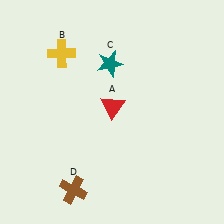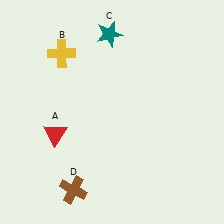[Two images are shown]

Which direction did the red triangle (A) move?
The red triangle (A) moved left.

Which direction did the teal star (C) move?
The teal star (C) moved up.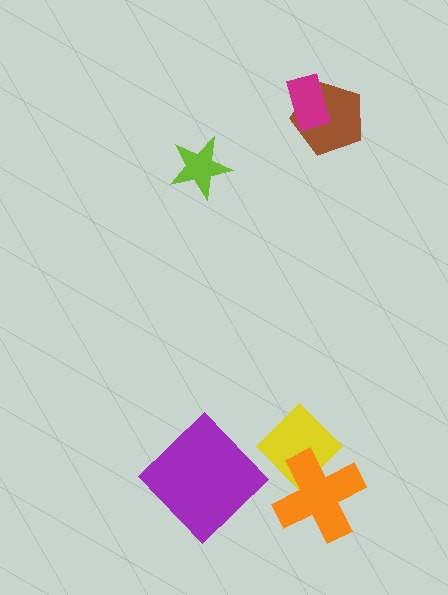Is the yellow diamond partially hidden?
Yes, it is partially covered by another shape.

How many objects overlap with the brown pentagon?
1 object overlaps with the brown pentagon.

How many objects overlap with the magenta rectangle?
1 object overlaps with the magenta rectangle.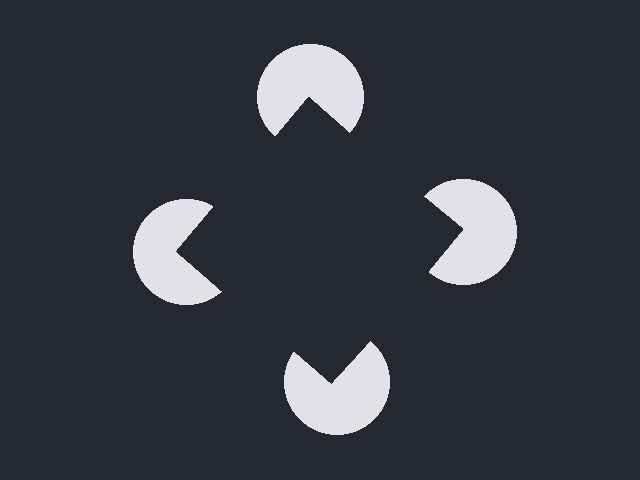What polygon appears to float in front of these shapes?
An illusory square — its edges are inferred from the aligned wedge cuts in the pac-man discs, not physically drawn.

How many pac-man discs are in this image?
There are 4 — one at each vertex of the illusory square.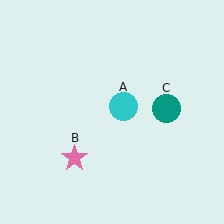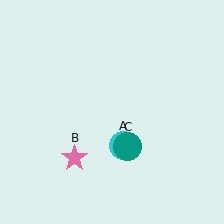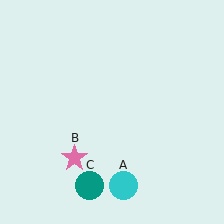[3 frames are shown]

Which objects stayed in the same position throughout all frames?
Pink star (object B) remained stationary.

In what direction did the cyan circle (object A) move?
The cyan circle (object A) moved down.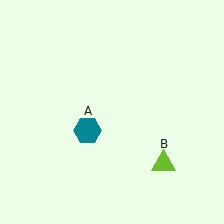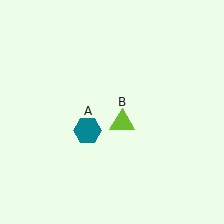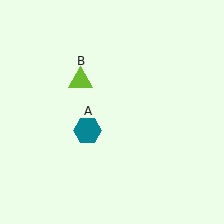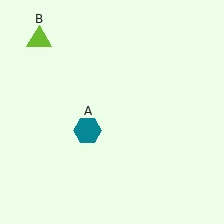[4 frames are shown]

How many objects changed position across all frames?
1 object changed position: lime triangle (object B).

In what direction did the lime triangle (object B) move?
The lime triangle (object B) moved up and to the left.